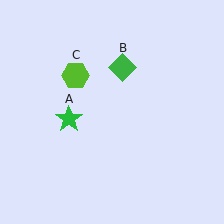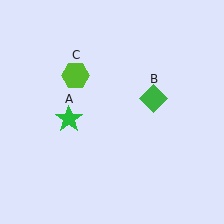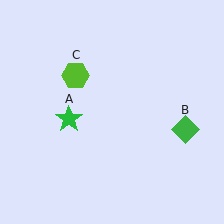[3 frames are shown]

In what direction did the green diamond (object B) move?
The green diamond (object B) moved down and to the right.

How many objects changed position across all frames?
1 object changed position: green diamond (object B).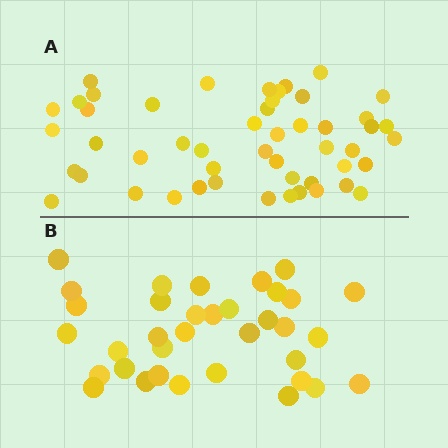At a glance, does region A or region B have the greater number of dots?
Region A (the top region) has more dots.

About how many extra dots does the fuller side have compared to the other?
Region A has approximately 15 more dots than region B.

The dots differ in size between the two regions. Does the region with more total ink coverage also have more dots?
No. Region B has more total ink coverage because its dots are larger, but region A actually contains more individual dots. Total area can be misleading — the number of items is what matters here.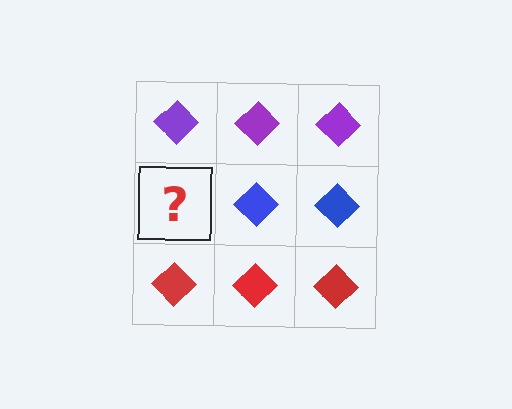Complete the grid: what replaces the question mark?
The question mark should be replaced with a blue diamond.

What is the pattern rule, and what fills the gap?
The rule is that each row has a consistent color. The gap should be filled with a blue diamond.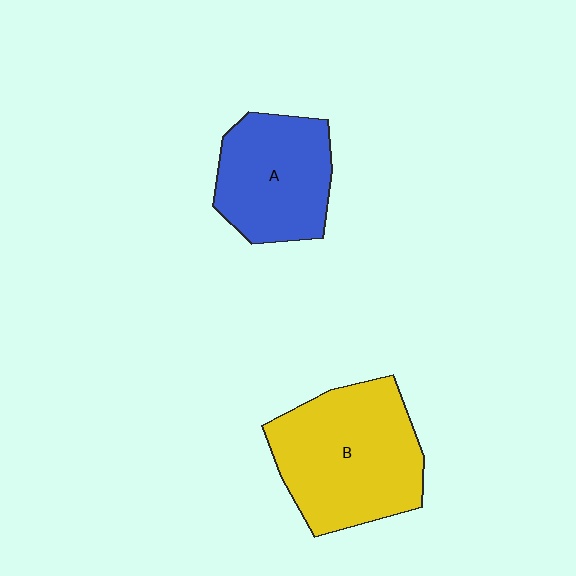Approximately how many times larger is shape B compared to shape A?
Approximately 1.4 times.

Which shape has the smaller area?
Shape A (blue).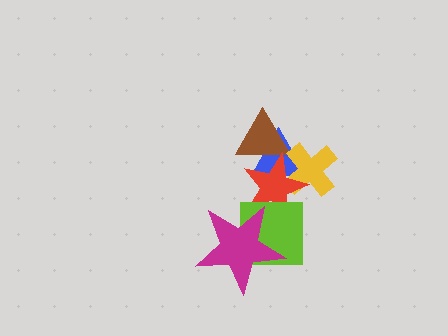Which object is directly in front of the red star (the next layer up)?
The lime square is directly in front of the red star.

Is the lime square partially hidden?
Yes, it is partially covered by another shape.